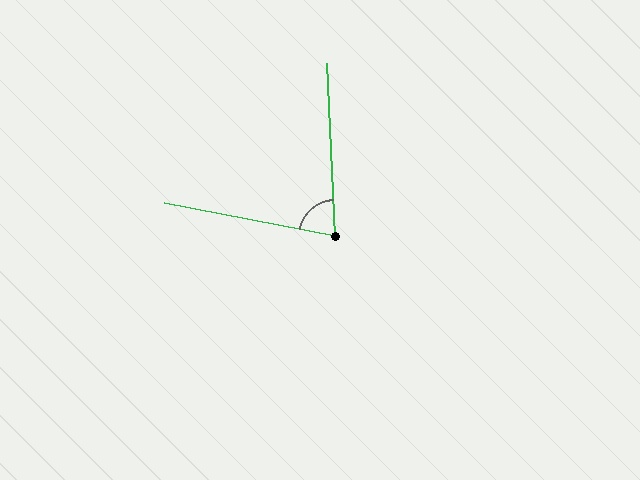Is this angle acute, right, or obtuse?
It is acute.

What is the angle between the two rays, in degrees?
Approximately 77 degrees.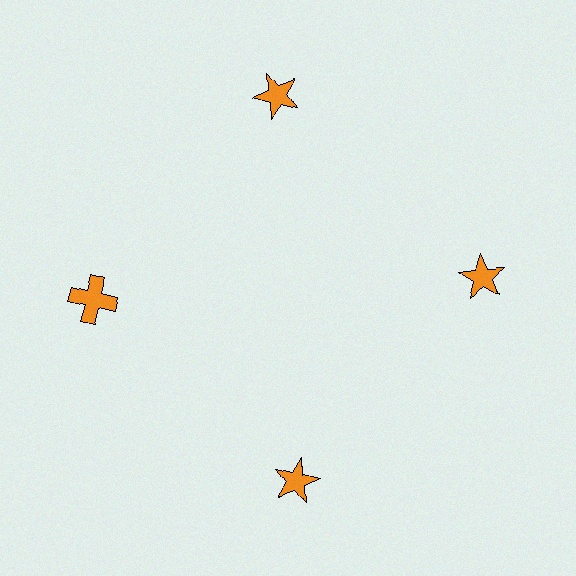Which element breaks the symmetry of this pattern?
The orange cross at roughly the 9 o'clock position breaks the symmetry. All other shapes are orange stars.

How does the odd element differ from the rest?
It has a different shape: cross instead of star.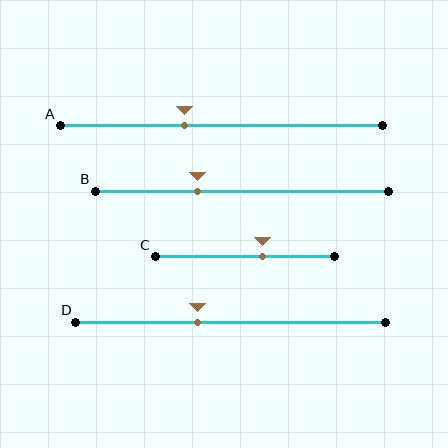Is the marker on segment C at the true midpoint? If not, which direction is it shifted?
No, the marker on segment C is shifted to the right by about 10% of the segment length.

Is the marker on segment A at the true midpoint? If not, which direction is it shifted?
No, the marker on segment A is shifted to the left by about 11% of the segment length.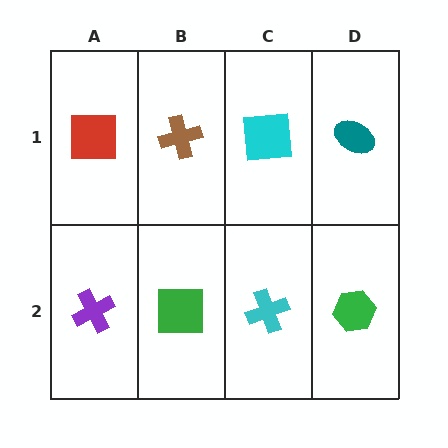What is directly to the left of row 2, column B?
A purple cross.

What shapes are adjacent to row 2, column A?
A red square (row 1, column A), a green square (row 2, column B).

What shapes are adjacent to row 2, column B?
A brown cross (row 1, column B), a purple cross (row 2, column A), a cyan cross (row 2, column C).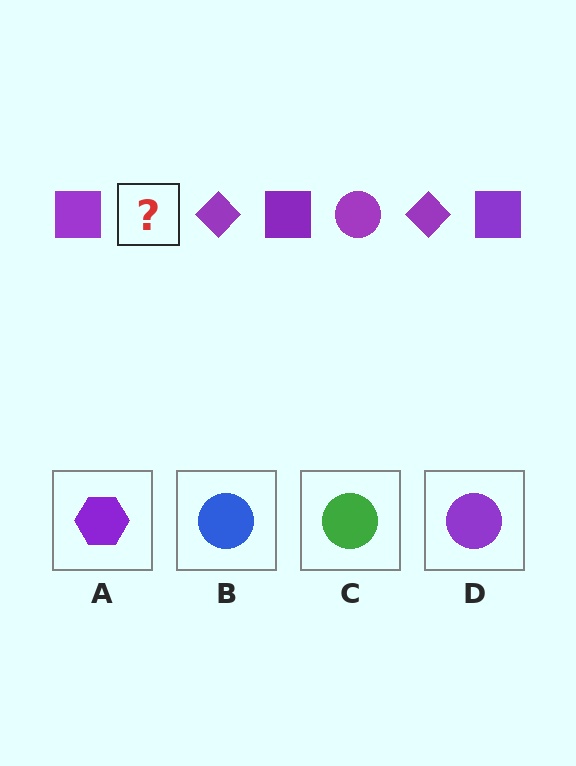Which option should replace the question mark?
Option D.